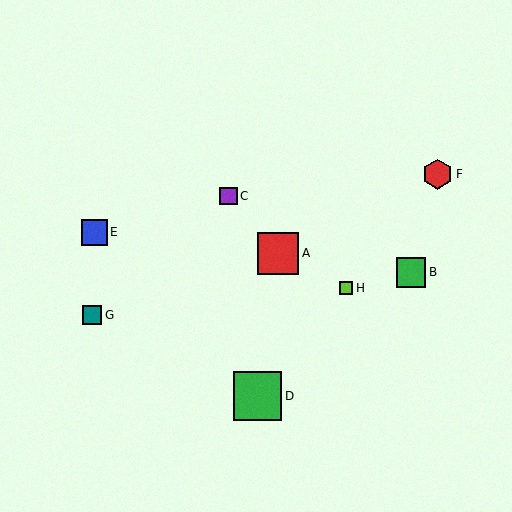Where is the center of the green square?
The center of the green square is at (257, 396).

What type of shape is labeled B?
Shape B is a green square.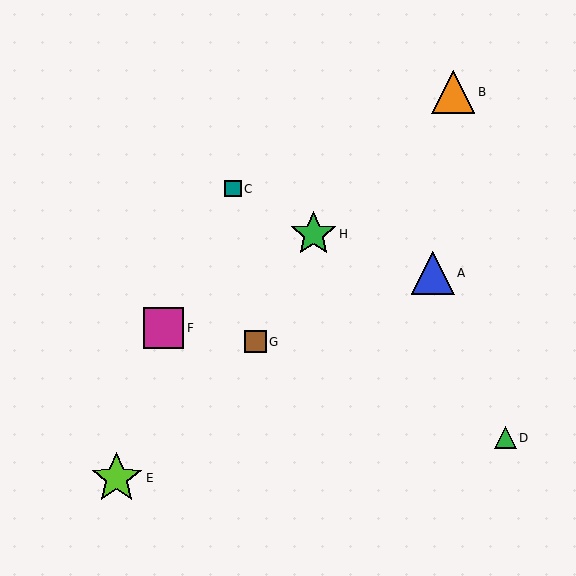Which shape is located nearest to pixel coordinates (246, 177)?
The teal square (labeled C) at (233, 189) is nearest to that location.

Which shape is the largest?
The lime star (labeled E) is the largest.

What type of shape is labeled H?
Shape H is a green star.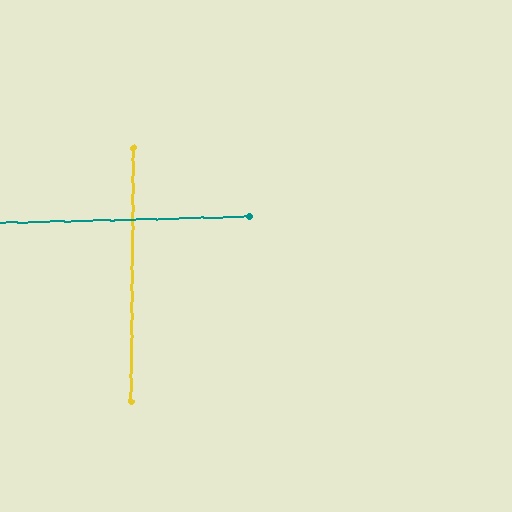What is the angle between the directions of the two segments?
Approximately 88 degrees.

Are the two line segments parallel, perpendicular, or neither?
Perpendicular — they meet at approximately 88°.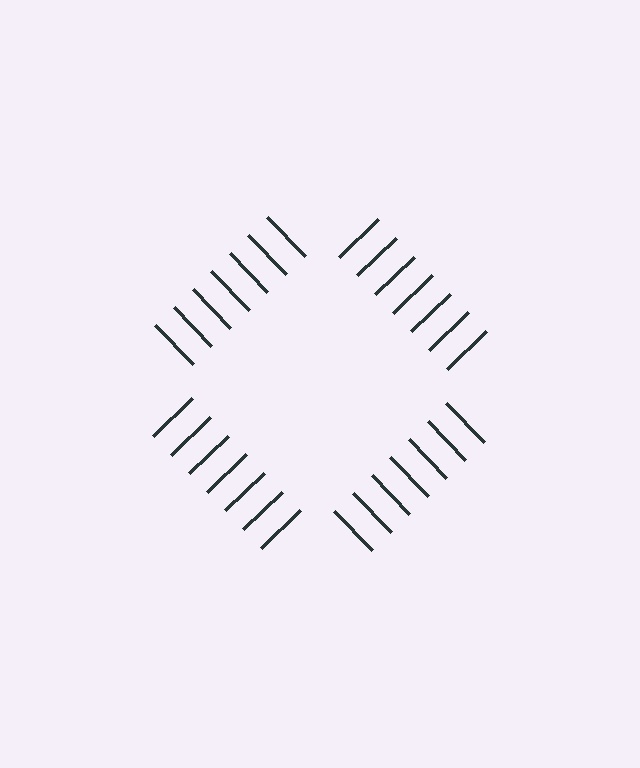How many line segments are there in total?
28 — 7 along each of the 4 edges.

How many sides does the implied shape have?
4 sides — the line-ends trace a square.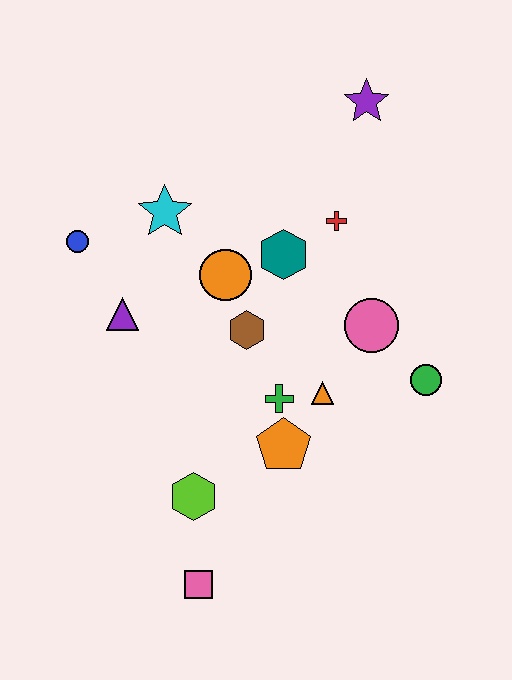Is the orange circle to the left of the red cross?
Yes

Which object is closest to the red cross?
The teal hexagon is closest to the red cross.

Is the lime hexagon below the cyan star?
Yes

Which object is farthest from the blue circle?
The green circle is farthest from the blue circle.